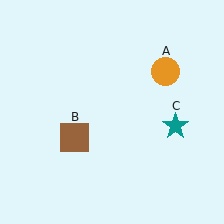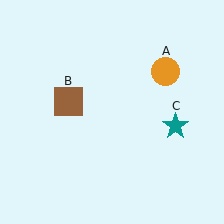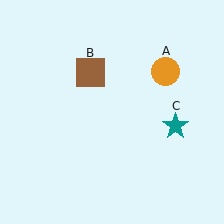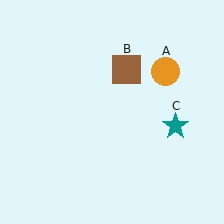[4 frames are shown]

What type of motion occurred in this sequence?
The brown square (object B) rotated clockwise around the center of the scene.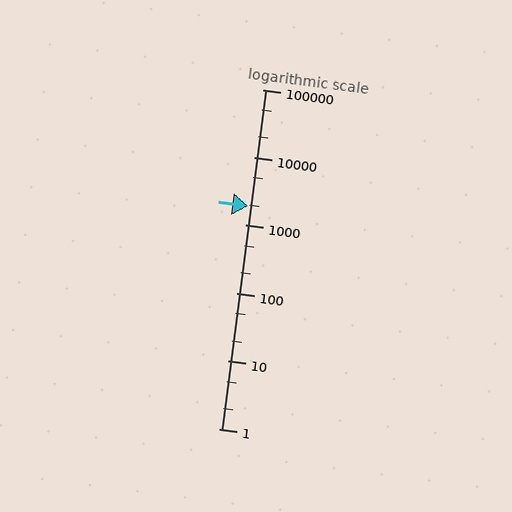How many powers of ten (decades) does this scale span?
The scale spans 5 decades, from 1 to 100000.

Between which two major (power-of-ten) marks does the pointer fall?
The pointer is between 1000 and 10000.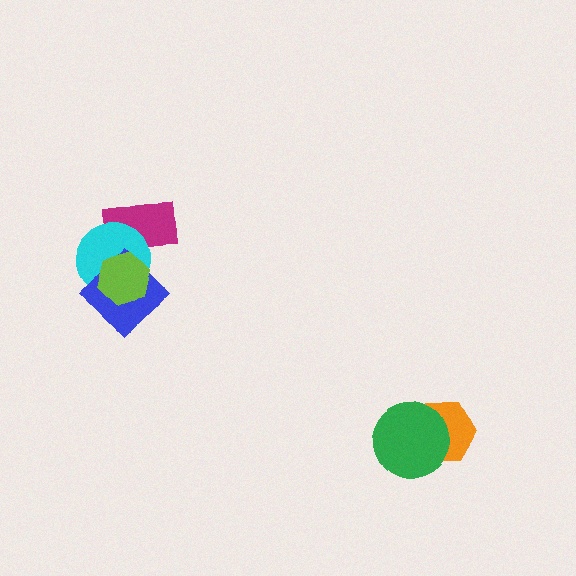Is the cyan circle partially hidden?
Yes, it is partially covered by another shape.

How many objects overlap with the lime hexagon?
3 objects overlap with the lime hexagon.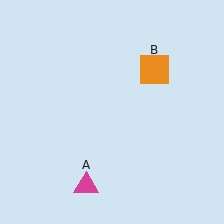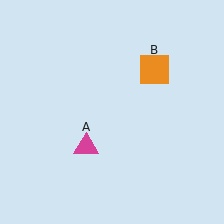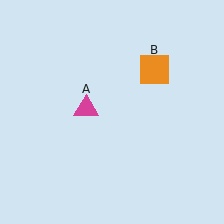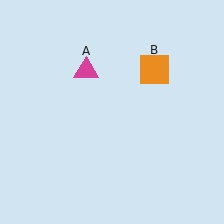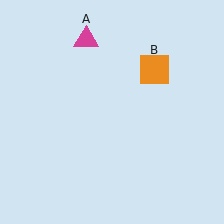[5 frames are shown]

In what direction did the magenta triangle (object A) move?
The magenta triangle (object A) moved up.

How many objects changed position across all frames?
1 object changed position: magenta triangle (object A).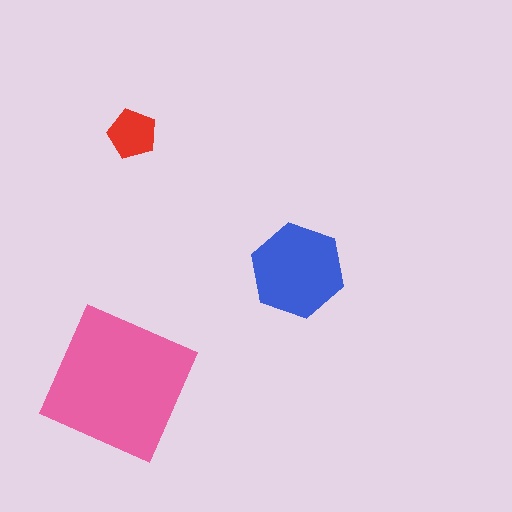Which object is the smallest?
The red pentagon.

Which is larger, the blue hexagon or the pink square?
The pink square.